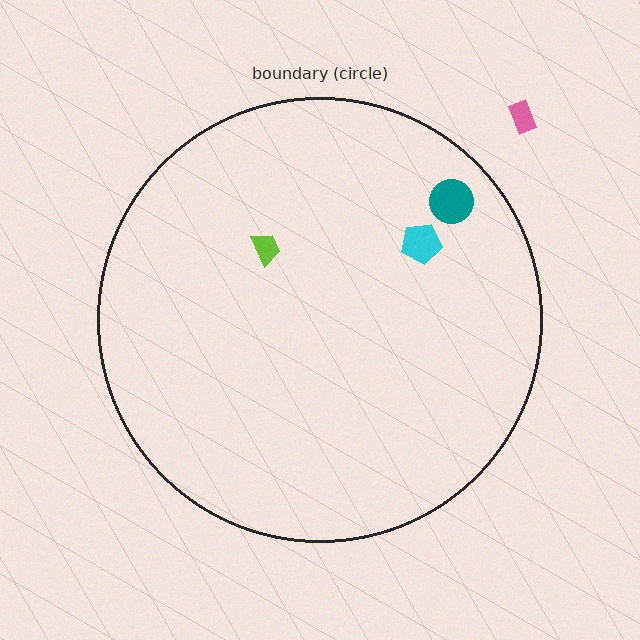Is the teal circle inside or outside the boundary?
Inside.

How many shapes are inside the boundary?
3 inside, 1 outside.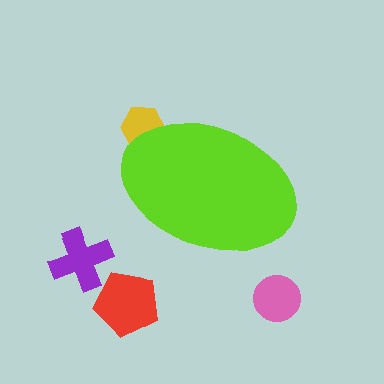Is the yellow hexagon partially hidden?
Yes, the yellow hexagon is partially hidden behind the lime ellipse.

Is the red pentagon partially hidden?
No, the red pentagon is fully visible.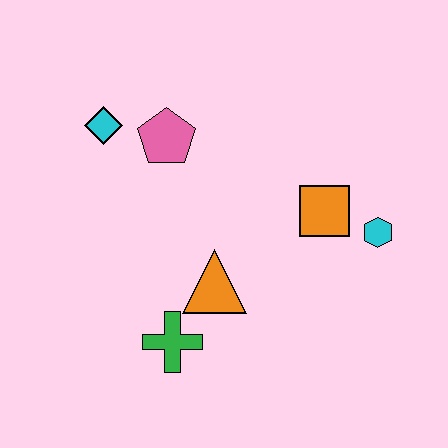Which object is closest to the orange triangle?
The green cross is closest to the orange triangle.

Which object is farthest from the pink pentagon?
The cyan hexagon is farthest from the pink pentagon.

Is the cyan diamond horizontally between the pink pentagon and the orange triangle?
No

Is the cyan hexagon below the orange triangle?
No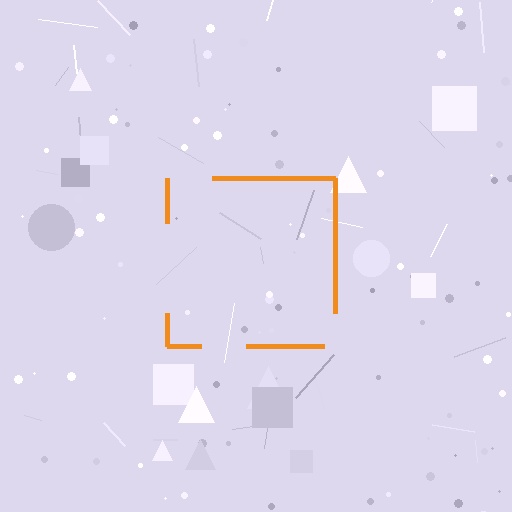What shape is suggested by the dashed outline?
The dashed outline suggests a square.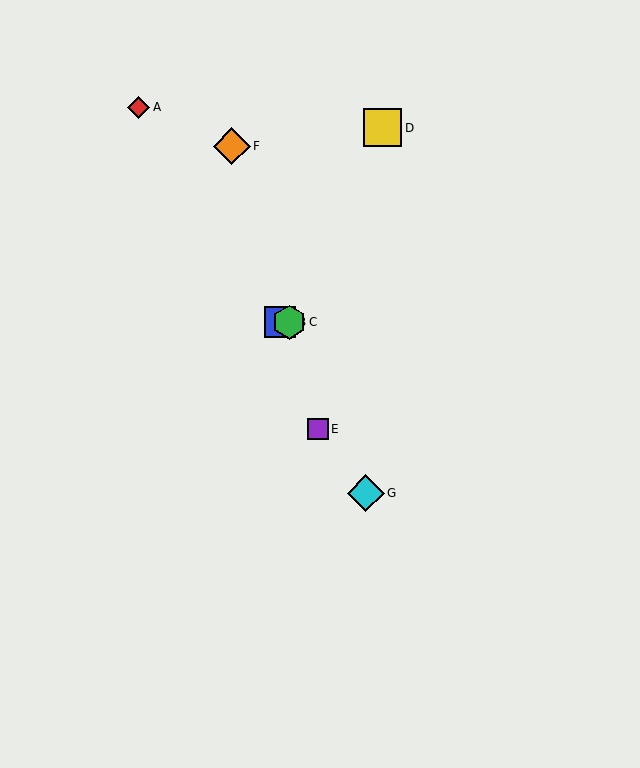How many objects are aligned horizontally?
2 objects (B, C) are aligned horizontally.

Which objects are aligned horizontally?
Objects B, C are aligned horizontally.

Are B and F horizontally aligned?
No, B is at y≈322 and F is at y≈146.